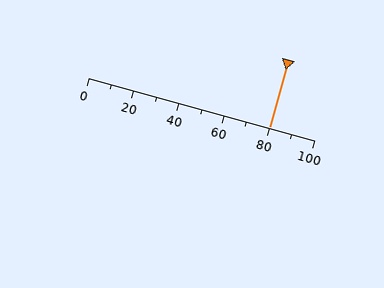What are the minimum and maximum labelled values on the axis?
The axis runs from 0 to 100.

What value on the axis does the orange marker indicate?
The marker indicates approximately 80.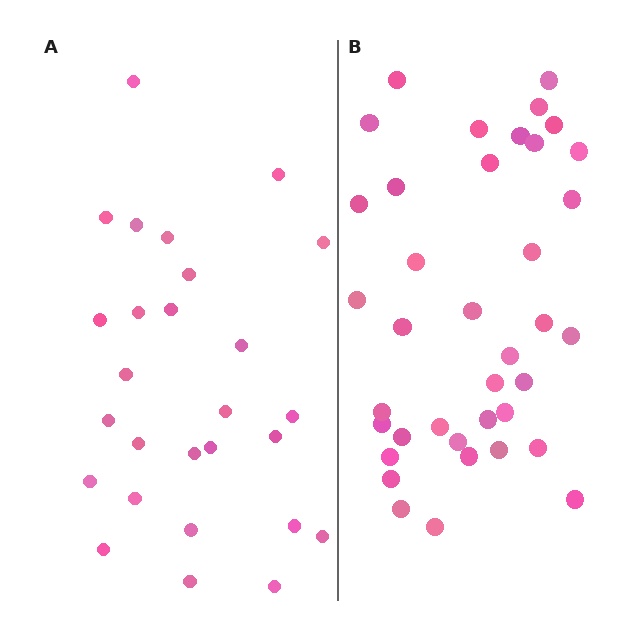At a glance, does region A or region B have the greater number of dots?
Region B (the right region) has more dots.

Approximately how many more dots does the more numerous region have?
Region B has roughly 12 or so more dots than region A.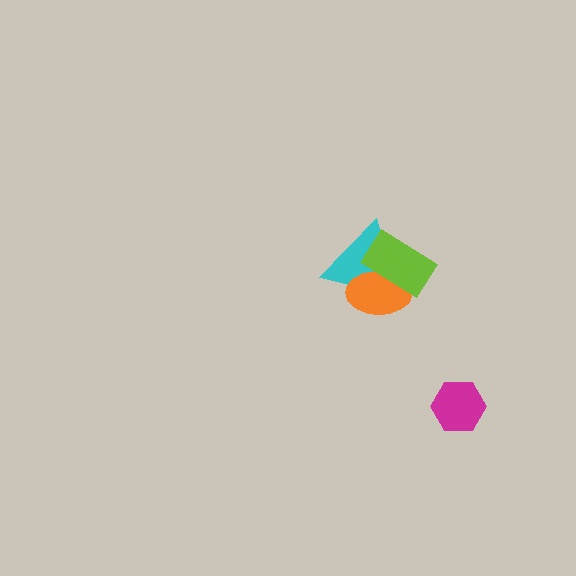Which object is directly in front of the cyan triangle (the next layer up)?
The orange ellipse is directly in front of the cyan triangle.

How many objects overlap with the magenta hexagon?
0 objects overlap with the magenta hexagon.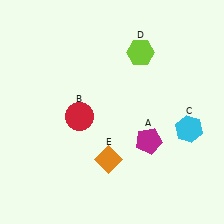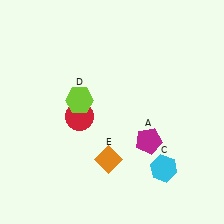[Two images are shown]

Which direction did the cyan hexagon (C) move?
The cyan hexagon (C) moved down.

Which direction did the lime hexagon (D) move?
The lime hexagon (D) moved left.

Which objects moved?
The objects that moved are: the cyan hexagon (C), the lime hexagon (D).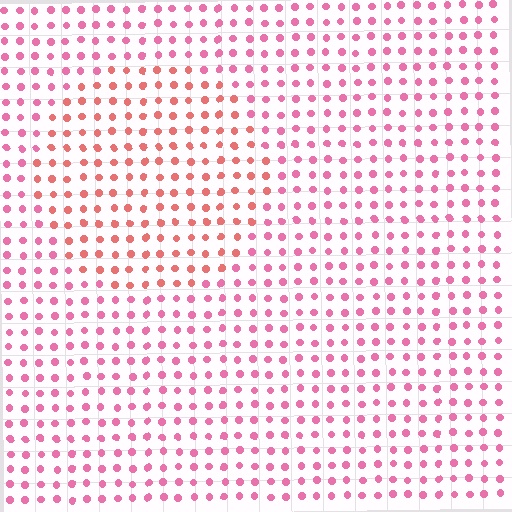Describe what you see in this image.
The image is filled with small pink elements in a uniform arrangement. A circle-shaped region is visible where the elements are tinted to a slightly different hue, forming a subtle color boundary.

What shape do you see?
I see a circle.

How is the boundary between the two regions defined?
The boundary is defined purely by a slight shift in hue (about 28 degrees). Spacing, size, and orientation are identical on both sides.